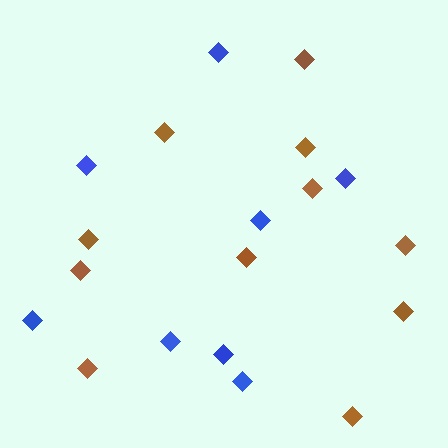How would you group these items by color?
There are 2 groups: one group of blue diamonds (8) and one group of brown diamonds (11).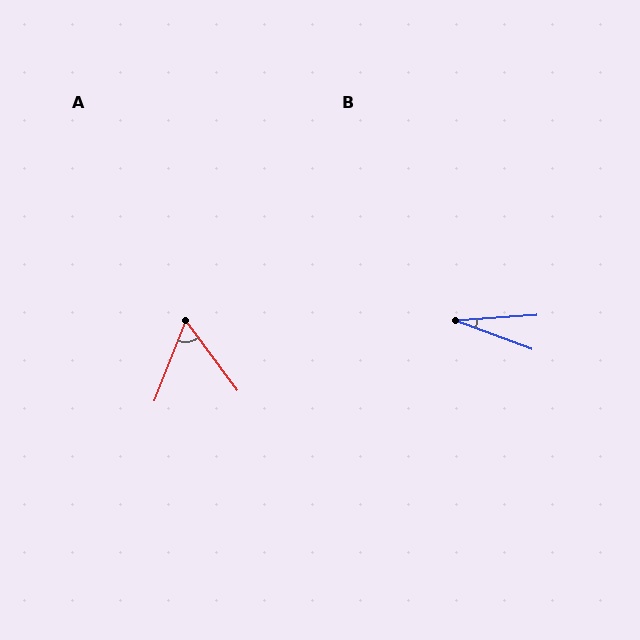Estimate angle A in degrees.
Approximately 58 degrees.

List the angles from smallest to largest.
B (24°), A (58°).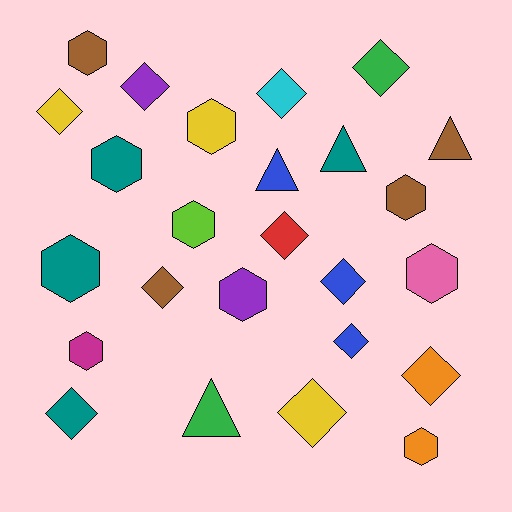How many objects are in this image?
There are 25 objects.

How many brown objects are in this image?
There are 4 brown objects.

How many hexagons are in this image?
There are 10 hexagons.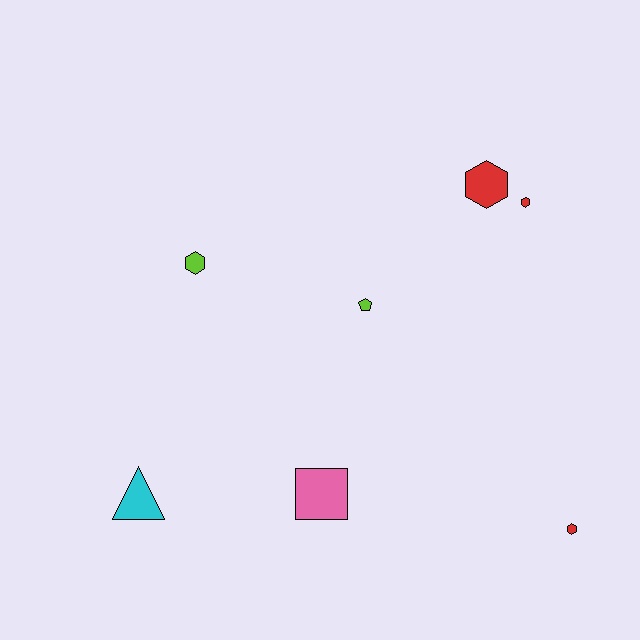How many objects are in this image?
There are 7 objects.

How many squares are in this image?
There is 1 square.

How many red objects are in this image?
There are 3 red objects.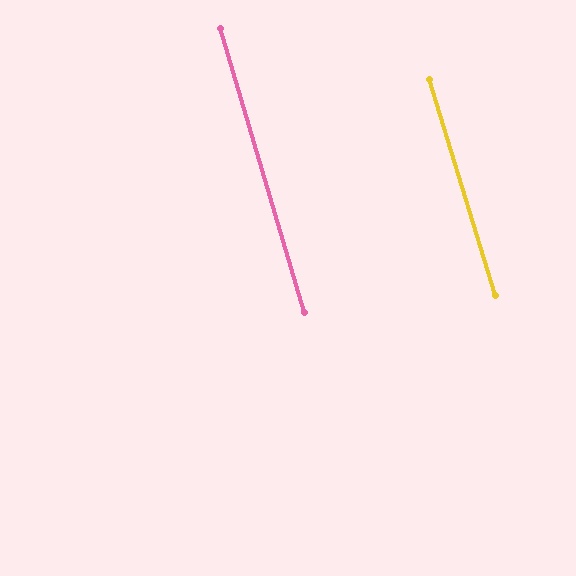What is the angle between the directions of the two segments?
Approximately 1 degree.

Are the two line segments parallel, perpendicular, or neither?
Parallel — their directions differ by only 0.5°.